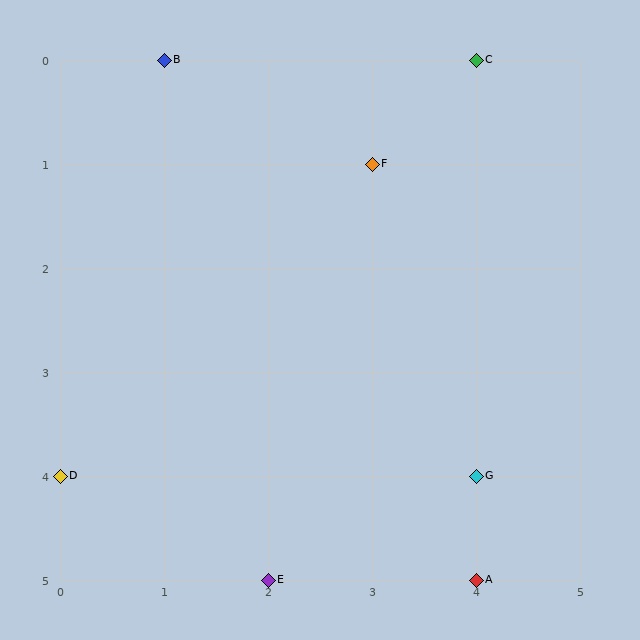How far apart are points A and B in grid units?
Points A and B are 3 columns and 5 rows apart (about 5.8 grid units diagonally).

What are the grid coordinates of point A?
Point A is at grid coordinates (4, 5).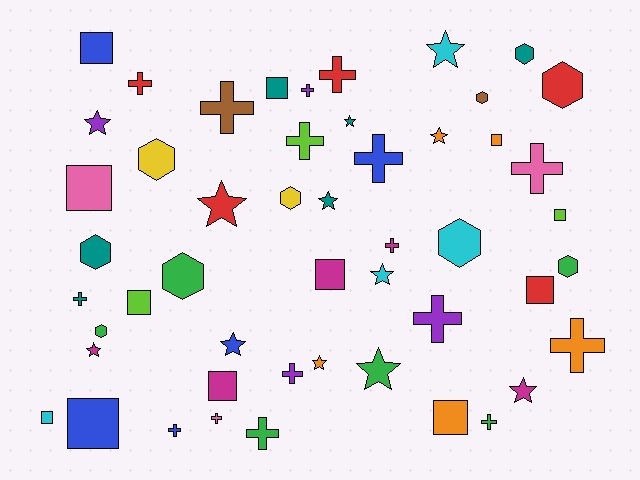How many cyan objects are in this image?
There are 4 cyan objects.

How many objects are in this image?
There are 50 objects.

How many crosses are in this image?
There are 16 crosses.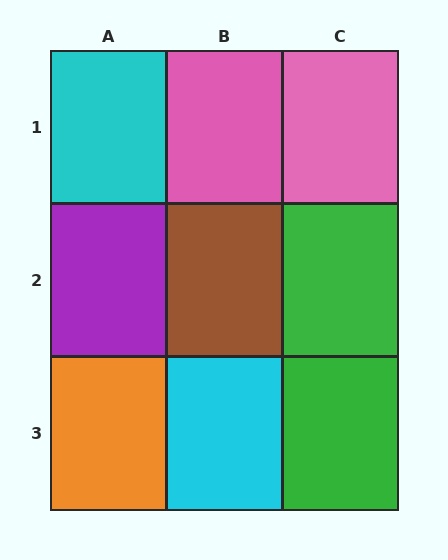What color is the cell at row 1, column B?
Pink.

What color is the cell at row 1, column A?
Cyan.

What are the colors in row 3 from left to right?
Orange, cyan, green.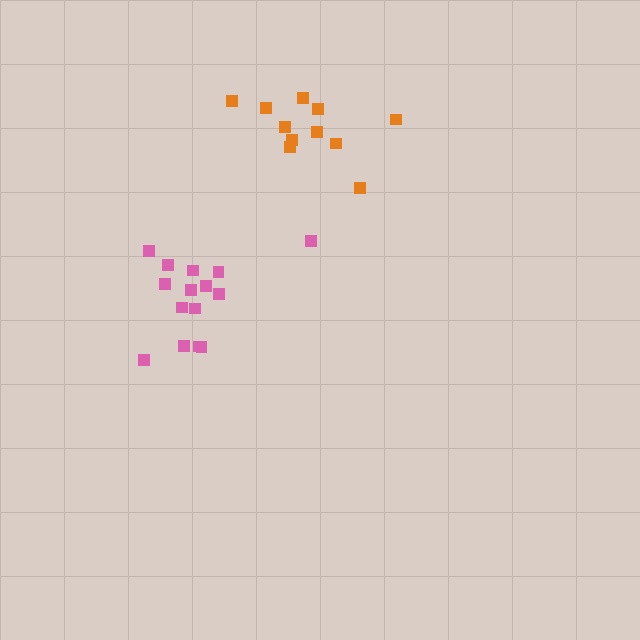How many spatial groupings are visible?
There are 2 spatial groupings.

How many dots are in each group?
Group 1: 11 dots, Group 2: 15 dots (26 total).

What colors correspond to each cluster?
The clusters are colored: orange, pink.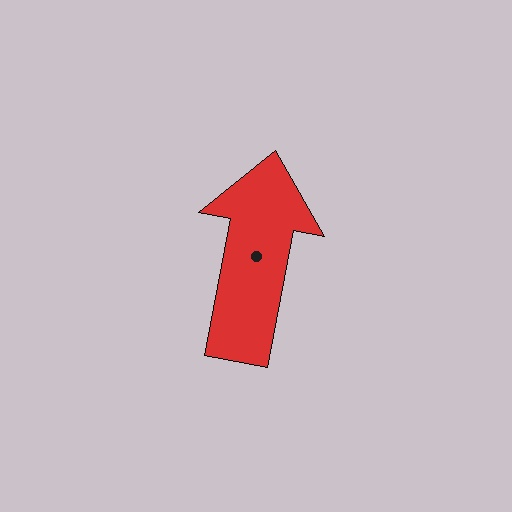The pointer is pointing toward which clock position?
Roughly 12 o'clock.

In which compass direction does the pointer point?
North.